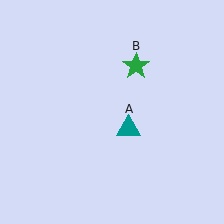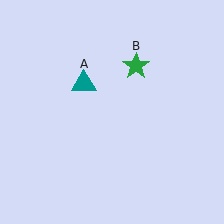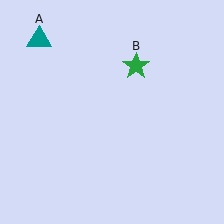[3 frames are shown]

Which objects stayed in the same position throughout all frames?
Green star (object B) remained stationary.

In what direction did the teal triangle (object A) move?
The teal triangle (object A) moved up and to the left.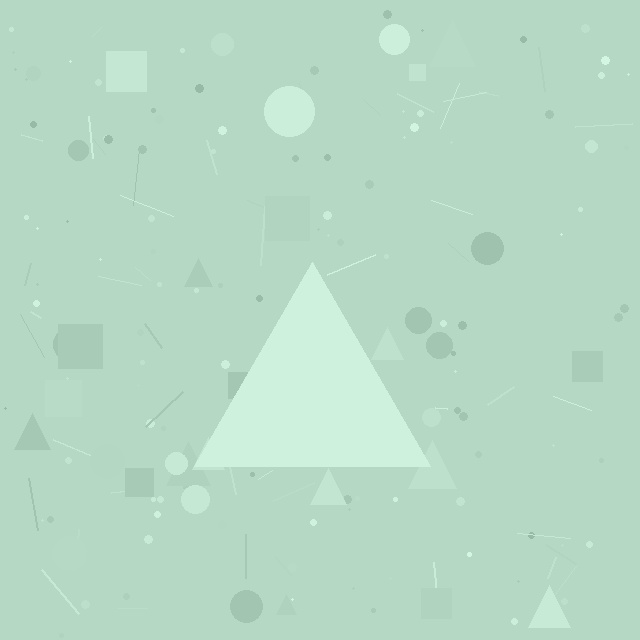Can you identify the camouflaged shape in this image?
The camouflaged shape is a triangle.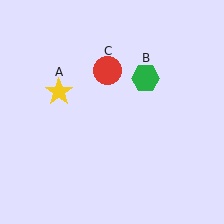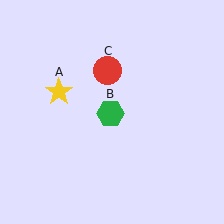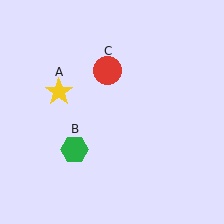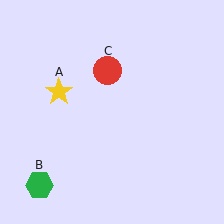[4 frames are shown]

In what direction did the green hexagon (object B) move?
The green hexagon (object B) moved down and to the left.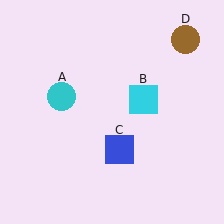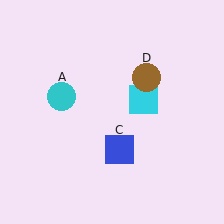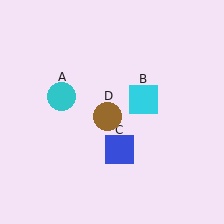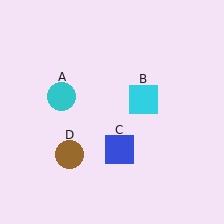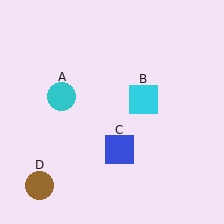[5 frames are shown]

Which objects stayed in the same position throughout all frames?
Cyan circle (object A) and cyan square (object B) and blue square (object C) remained stationary.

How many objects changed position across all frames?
1 object changed position: brown circle (object D).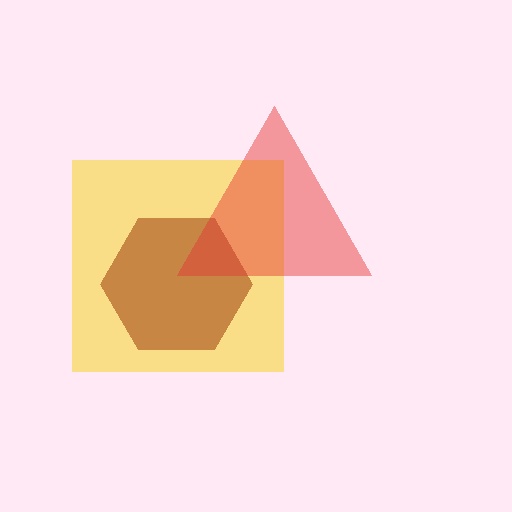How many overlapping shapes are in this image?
There are 3 overlapping shapes in the image.